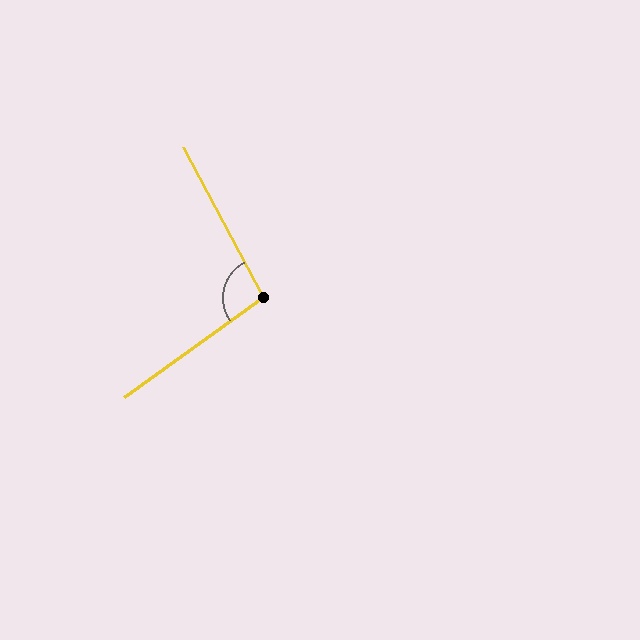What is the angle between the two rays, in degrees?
Approximately 98 degrees.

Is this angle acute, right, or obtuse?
It is obtuse.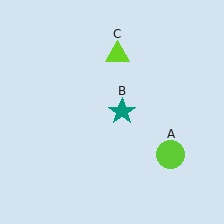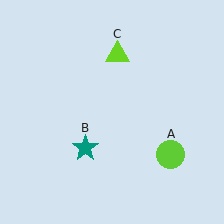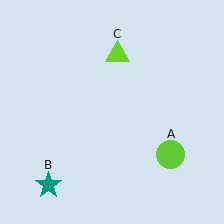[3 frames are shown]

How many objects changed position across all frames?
1 object changed position: teal star (object B).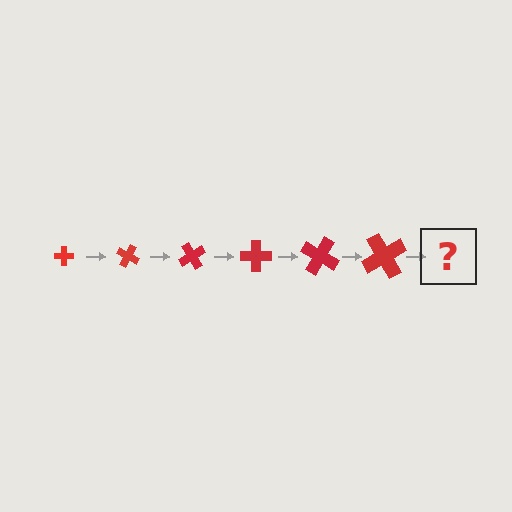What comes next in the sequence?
The next element should be a cross, larger than the previous one and rotated 180 degrees from the start.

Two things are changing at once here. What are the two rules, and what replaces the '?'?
The two rules are that the cross grows larger each step and it rotates 30 degrees each step. The '?' should be a cross, larger than the previous one and rotated 180 degrees from the start.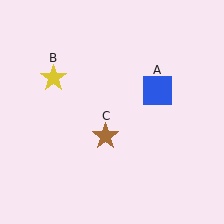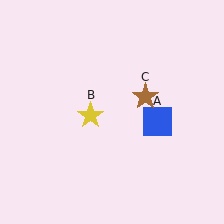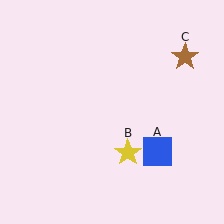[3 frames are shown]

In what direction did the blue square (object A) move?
The blue square (object A) moved down.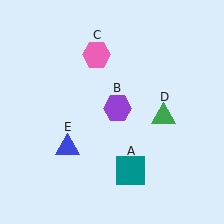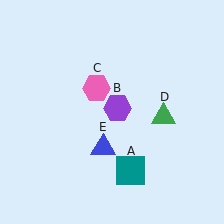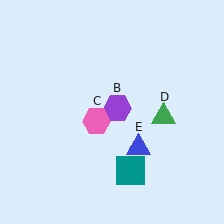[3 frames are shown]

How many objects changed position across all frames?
2 objects changed position: pink hexagon (object C), blue triangle (object E).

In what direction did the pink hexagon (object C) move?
The pink hexagon (object C) moved down.